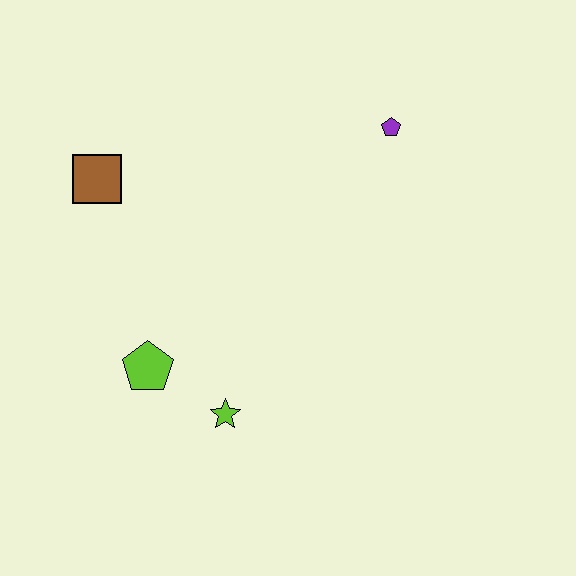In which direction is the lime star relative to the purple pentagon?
The lime star is below the purple pentagon.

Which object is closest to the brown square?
The lime pentagon is closest to the brown square.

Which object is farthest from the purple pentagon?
The lime pentagon is farthest from the purple pentagon.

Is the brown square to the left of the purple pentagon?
Yes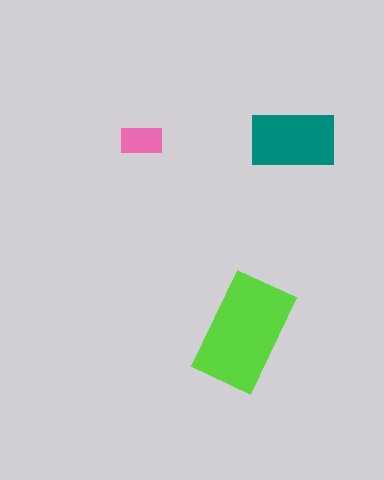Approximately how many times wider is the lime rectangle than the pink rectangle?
About 2.5 times wider.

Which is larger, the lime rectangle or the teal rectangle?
The lime one.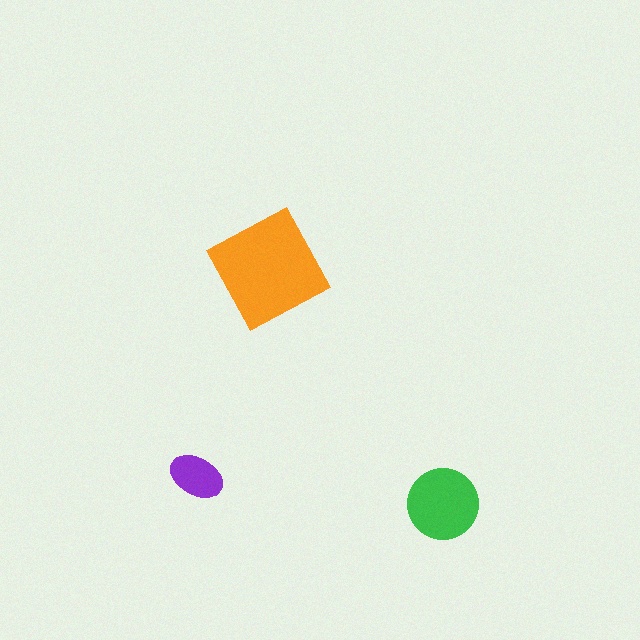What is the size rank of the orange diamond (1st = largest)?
1st.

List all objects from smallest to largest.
The purple ellipse, the green circle, the orange diamond.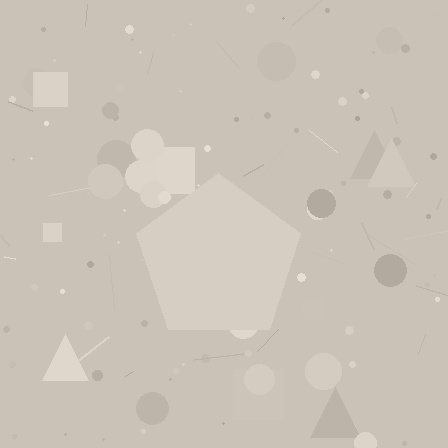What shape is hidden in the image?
A pentagon is hidden in the image.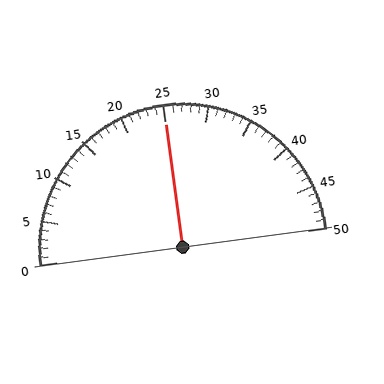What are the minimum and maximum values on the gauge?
The gauge ranges from 0 to 50.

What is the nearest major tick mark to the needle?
The nearest major tick mark is 25.